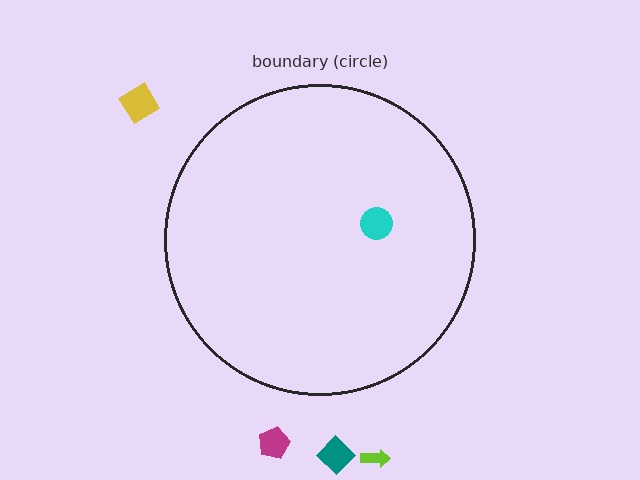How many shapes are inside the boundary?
1 inside, 4 outside.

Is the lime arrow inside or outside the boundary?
Outside.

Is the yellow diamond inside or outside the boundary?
Outside.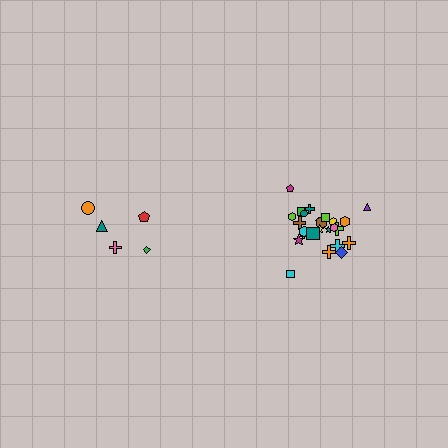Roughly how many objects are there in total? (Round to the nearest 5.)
Roughly 30 objects in total.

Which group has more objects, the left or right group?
The right group.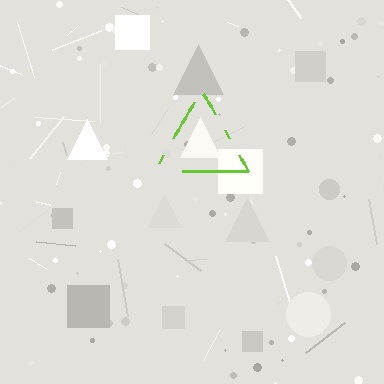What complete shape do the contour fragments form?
The contour fragments form a triangle.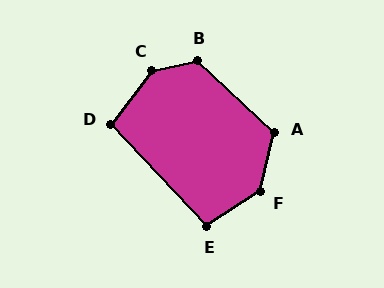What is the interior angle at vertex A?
Approximately 120 degrees (obtuse).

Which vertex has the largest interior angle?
C, at approximately 140 degrees.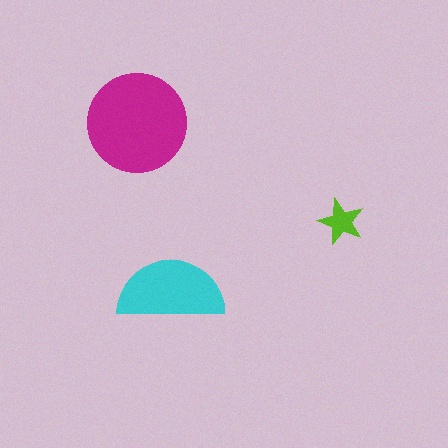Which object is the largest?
The magenta circle.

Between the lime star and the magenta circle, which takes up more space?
The magenta circle.